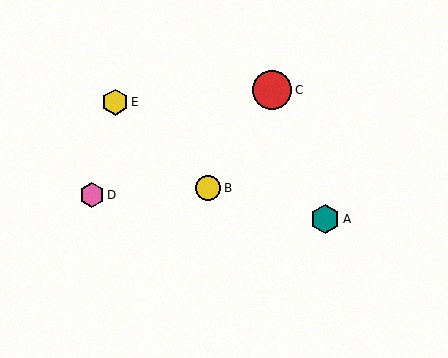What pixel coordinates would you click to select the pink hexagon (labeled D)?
Click at (92, 195) to select the pink hexagon D.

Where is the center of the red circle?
The center of the red circle is at (272, 90).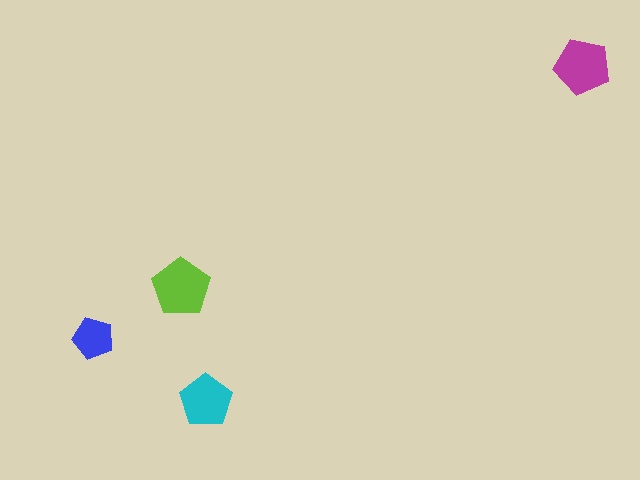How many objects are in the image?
There are 4 objects in the image.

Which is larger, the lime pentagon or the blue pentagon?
The lime one.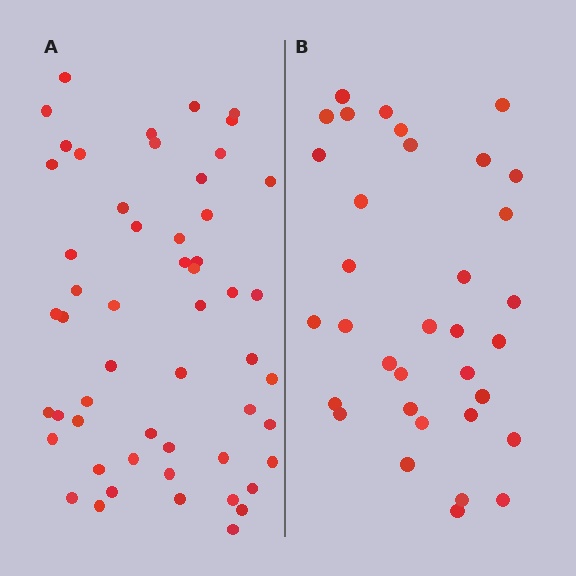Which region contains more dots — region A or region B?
Region A (the left region) has more dots.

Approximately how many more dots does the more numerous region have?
Region A has approximately 20 more dots than region B.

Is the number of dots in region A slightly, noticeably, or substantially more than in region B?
Region A has substantially more. The ratio is roughly 1.6 to 1.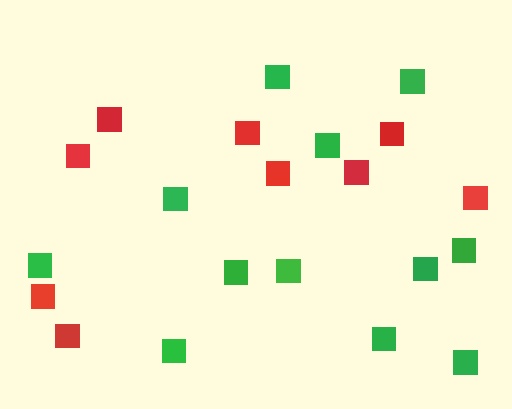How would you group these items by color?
There are 2 groups: one group of red squares (9) and one group of green squares (12).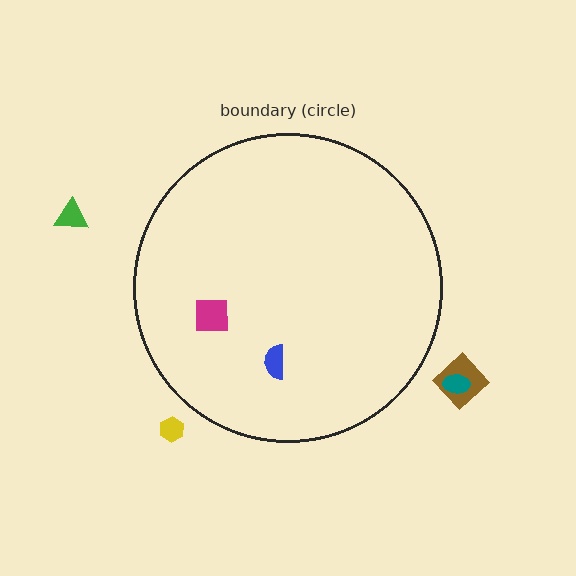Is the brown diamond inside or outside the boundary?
Outside.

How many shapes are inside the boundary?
2 inside, 4 outside.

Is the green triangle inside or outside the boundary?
Outside.